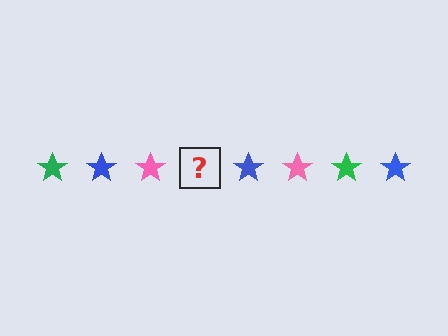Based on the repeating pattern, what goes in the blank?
The blank should be a green star.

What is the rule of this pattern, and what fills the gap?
The rule is that the pattern cycles through green, blue, pink stars. The gap should be filled with a green star.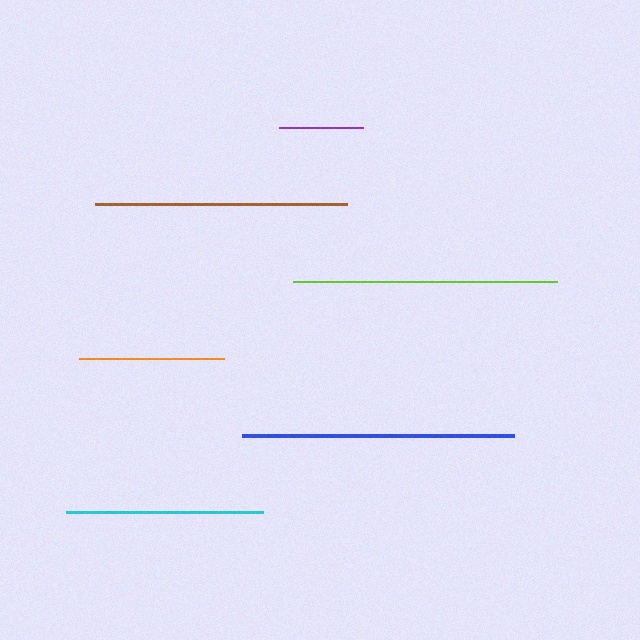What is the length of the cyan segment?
The cyan segment is approximately 197 pixels long.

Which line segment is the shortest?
The purple line is the shortest at approximately 85 pixels.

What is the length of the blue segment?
The blue segment is approximately 272 pixels long.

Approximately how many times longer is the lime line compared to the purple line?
The lime line is approximately 3.1 times the length of the purple line.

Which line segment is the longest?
The blue line is the longest at approximately 272 pixels.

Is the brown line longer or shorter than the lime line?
The lime line is longer than the brown line.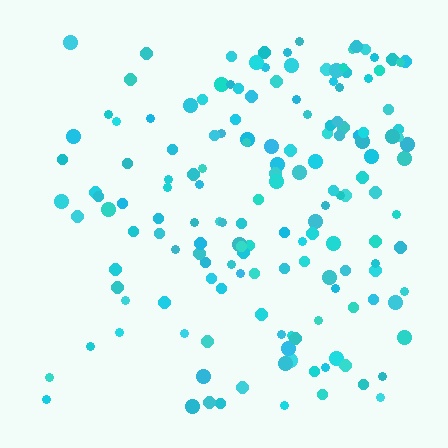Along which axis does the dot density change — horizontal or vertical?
Horizontal.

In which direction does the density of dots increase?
From left to right, with the right side densest.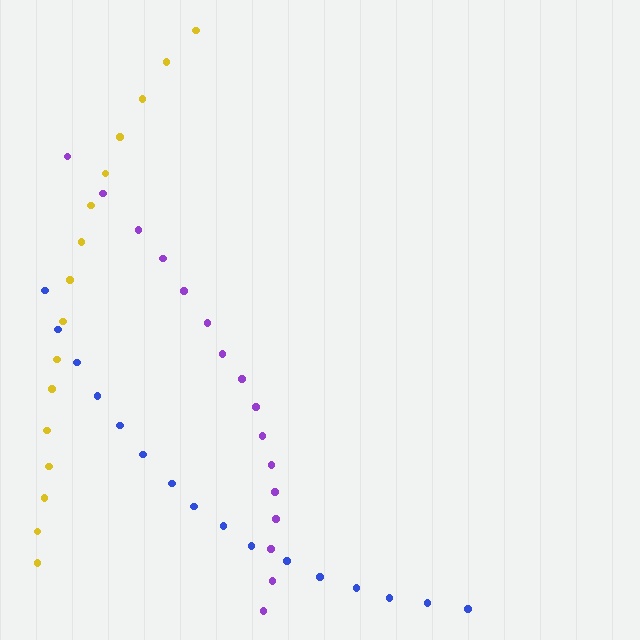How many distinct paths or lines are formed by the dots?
There are 3 distinct paths.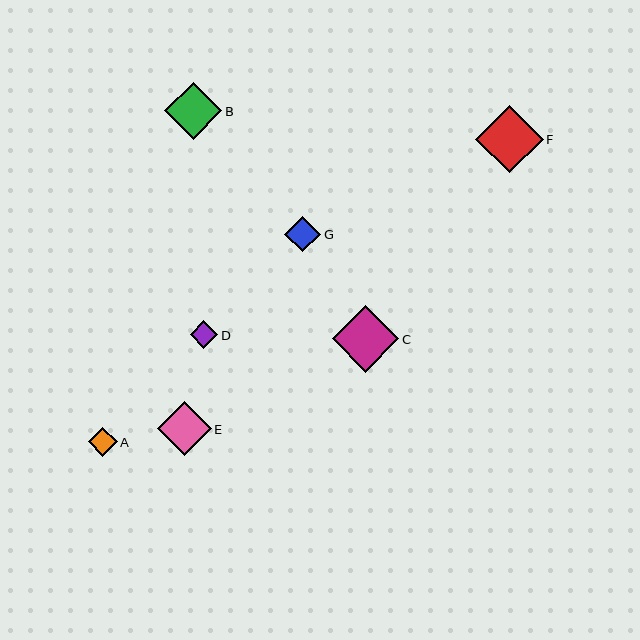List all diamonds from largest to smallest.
From largest to smallest: F, C, B, E, G, A, D.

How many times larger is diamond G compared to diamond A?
Diamond G is approximately 1.2 times the size of diamond A.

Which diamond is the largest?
Diamond F is the largest with a size of approximately 67 pixels.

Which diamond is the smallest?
Diamond D is the smallest with a size of approximately 28 pixels.